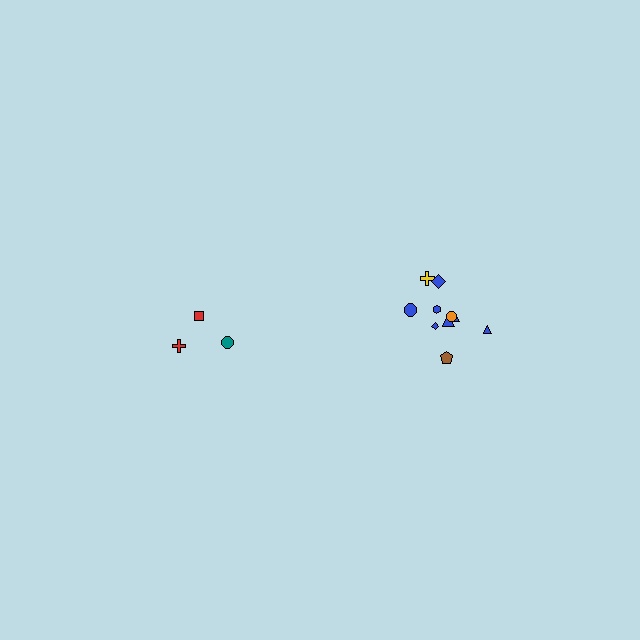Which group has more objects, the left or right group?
The right group.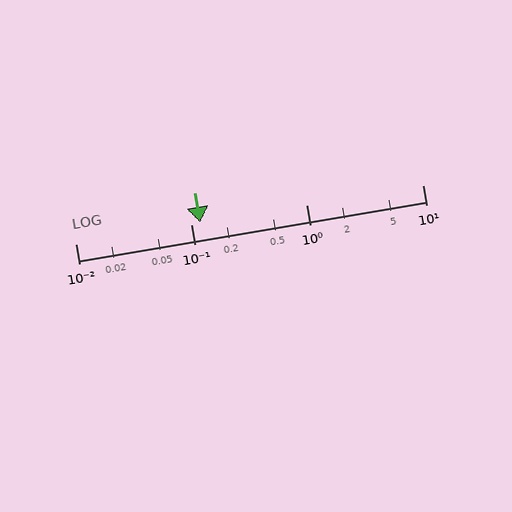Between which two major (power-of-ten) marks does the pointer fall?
The pointer is between 0.1 and 1.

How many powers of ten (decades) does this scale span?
The scale spans 3 decades, from 0.01 to 10.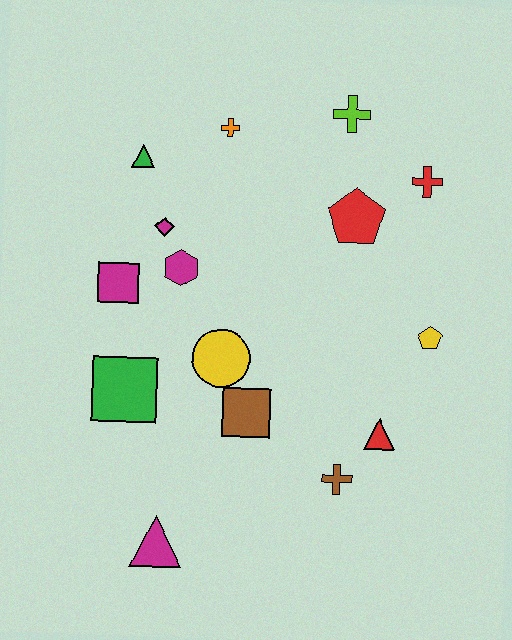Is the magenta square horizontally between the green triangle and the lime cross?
No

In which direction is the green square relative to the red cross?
The green square is to the left of the red cross.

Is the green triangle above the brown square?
Yes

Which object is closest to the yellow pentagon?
The red triangle is closest to the yellow pentagon.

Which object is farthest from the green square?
The red cross is farthest from the green square.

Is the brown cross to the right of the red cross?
No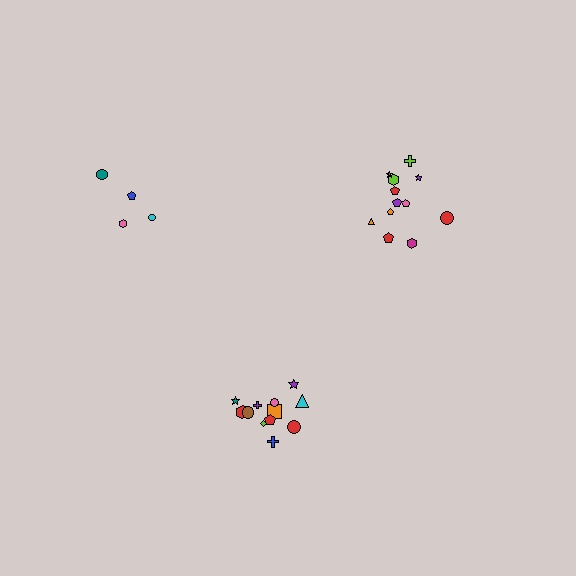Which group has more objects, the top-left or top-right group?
The top-right group.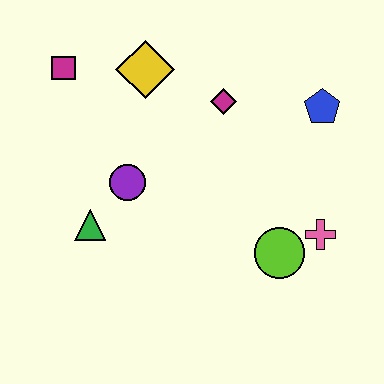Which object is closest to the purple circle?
The green triangle is closest to the purple circle.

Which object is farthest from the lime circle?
The magenta square is farthest from the lime circle.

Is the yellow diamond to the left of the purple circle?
No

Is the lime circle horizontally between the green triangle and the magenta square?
No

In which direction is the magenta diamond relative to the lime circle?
The magenta diamond is above the lime circle.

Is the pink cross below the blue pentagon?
Yes